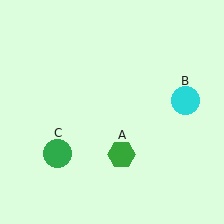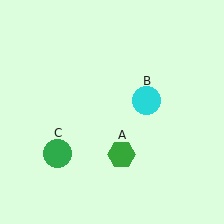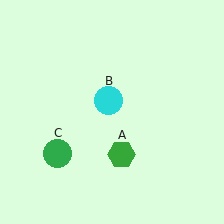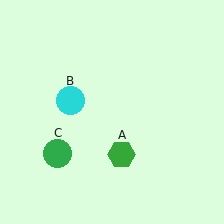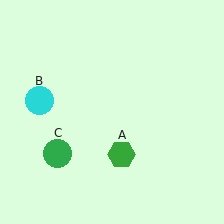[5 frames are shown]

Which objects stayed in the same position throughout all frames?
Green hexagon (object A) and green circle (object C) remained stationary.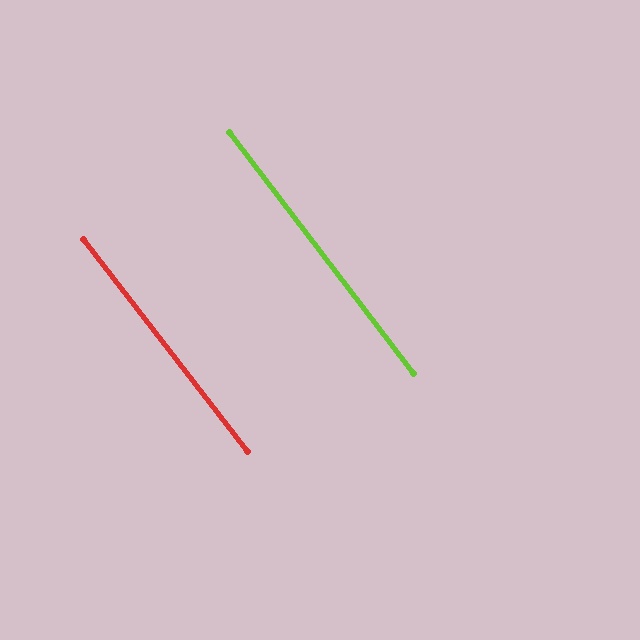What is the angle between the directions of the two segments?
Approximately 0 degrees.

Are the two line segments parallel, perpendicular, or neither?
Parallel — their directions differ by only 0.2°.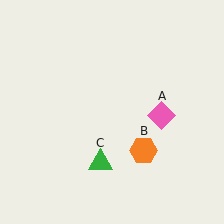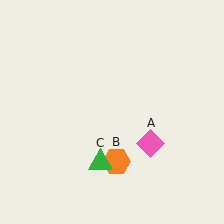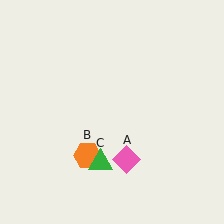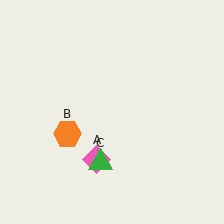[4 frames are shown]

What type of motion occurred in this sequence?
The pink diamond (object A), orange hexagon (object B) rotated clockwise around the center of the scene.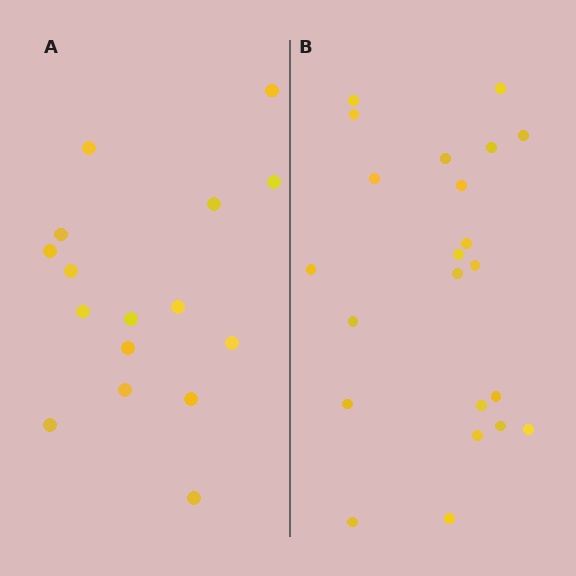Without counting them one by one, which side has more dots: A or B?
Region B (the right region) has more dots.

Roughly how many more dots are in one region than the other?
Region B has about 6 more dots than region A.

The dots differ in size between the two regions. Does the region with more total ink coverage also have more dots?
No. Region A has more total ink coverage because its dots are larger, but region B actually contains more individual dots. Total area can be misleading — the number of items is what matters here.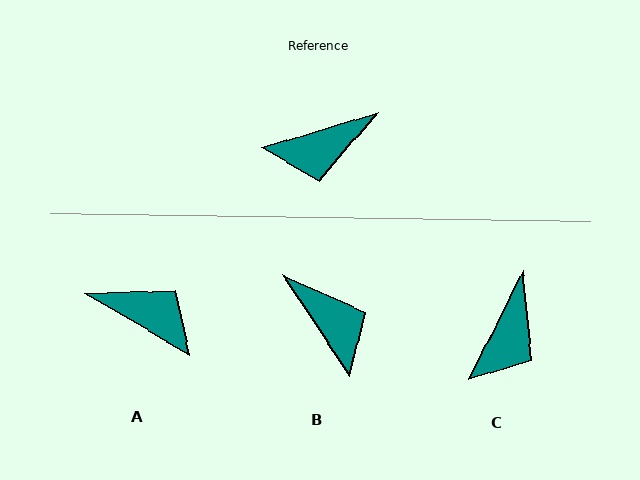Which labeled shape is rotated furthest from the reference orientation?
A, about 132 degrees away.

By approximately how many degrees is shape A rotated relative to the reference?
Approximately 132 degrees counter-clockwise.